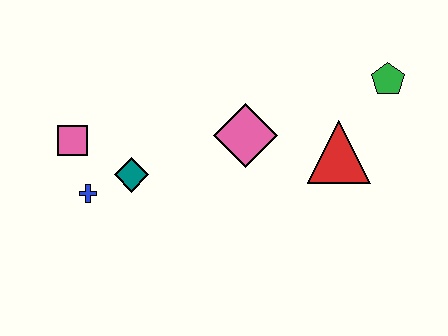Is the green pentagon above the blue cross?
Yes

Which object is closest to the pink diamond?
The red triangle is closest to the pink diamond.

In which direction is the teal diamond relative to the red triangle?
The teal diamond is to the left of the red triangle.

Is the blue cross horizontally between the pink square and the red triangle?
Yes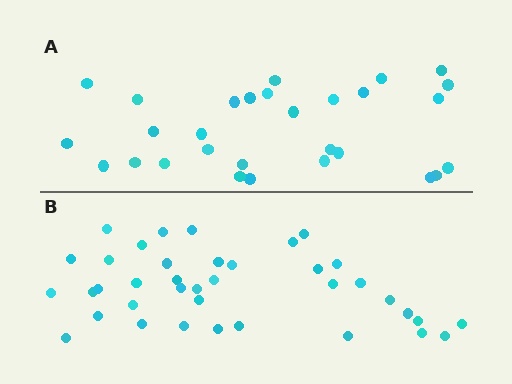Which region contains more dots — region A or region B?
Region B (the bottom region) has more dots.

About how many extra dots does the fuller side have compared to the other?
Region B has roughly 8 or so more dots than region A.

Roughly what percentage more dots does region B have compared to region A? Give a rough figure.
About 30% more.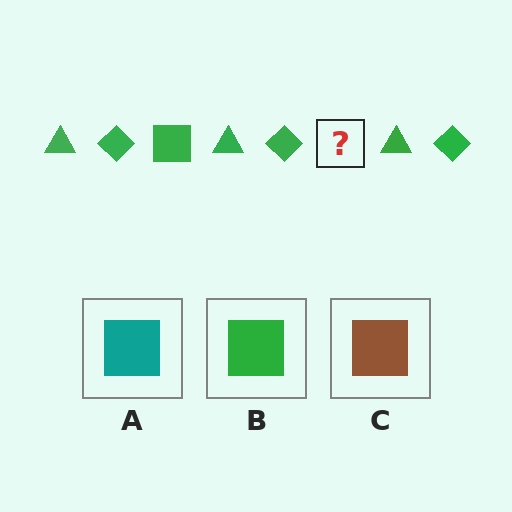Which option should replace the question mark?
Option B.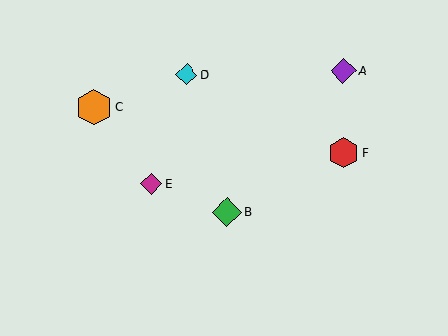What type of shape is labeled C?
Shape C is an orange hexagon.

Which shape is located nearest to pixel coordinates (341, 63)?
The purple diamond (labeled A) at (343, 71) is nearest to that location.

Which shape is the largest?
The orange hexagon (labeled C) is the largest.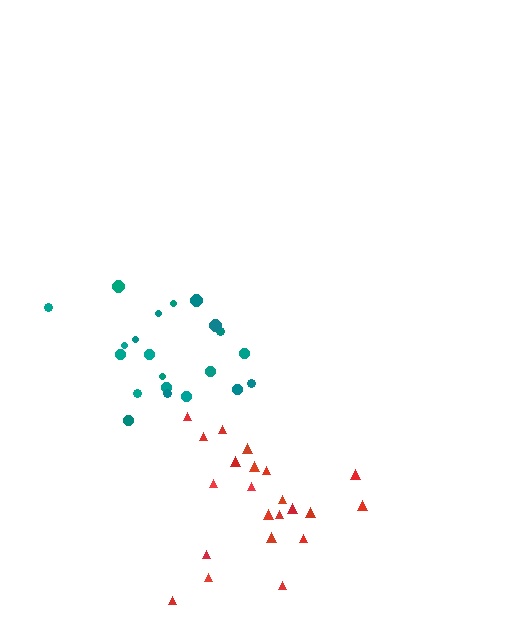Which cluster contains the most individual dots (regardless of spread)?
Red (22).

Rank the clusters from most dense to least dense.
teal, red.